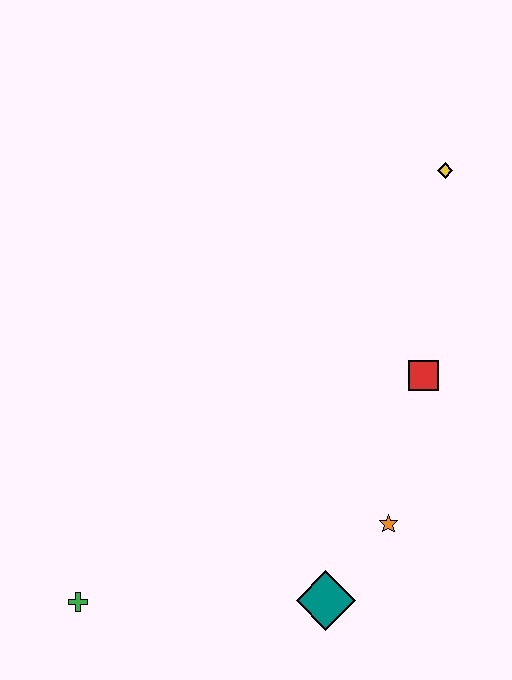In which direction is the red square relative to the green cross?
The red square is to the right of the green cross.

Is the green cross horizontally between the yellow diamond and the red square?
No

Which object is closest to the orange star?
The teal diamond is closest to the orange star.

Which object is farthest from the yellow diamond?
The green cross is farthest from the yellow diamond.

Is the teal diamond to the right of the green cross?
Yes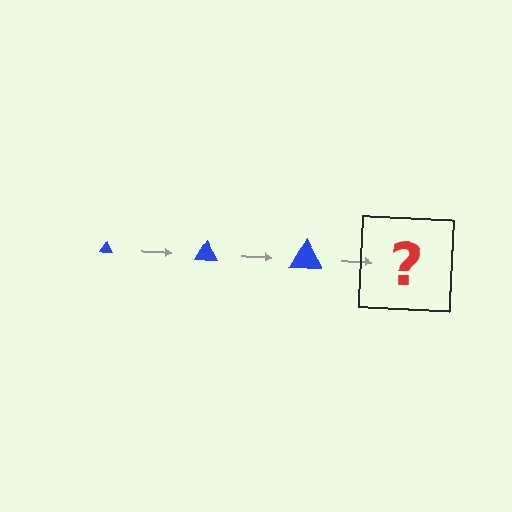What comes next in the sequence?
The next element should be a blue triangle, larger than the previous one.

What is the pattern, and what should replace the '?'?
The pattern is that the triangle gets progressively larger each step. The '?' should be a blue triangle, larger than the previous one.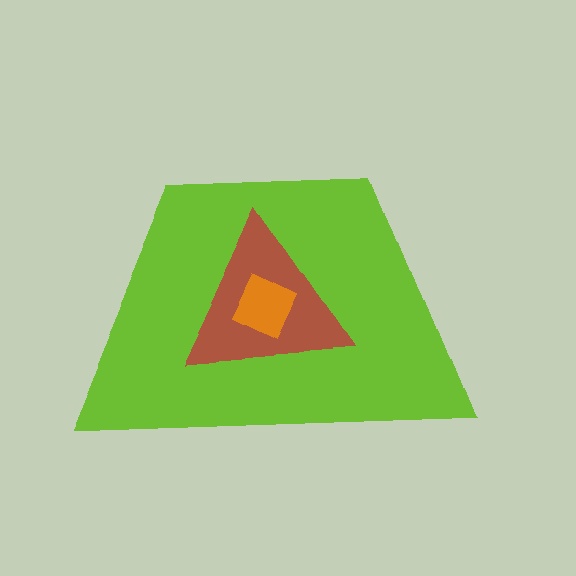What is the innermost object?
The orange square.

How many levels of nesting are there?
3.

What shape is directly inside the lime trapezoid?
The brown triangle.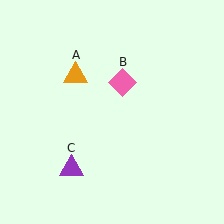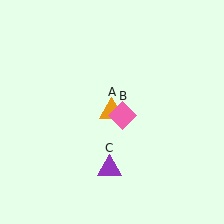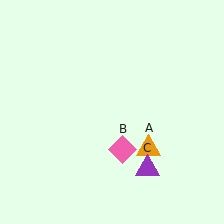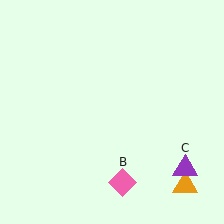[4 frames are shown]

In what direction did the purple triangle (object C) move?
The purple triangle (object C) moved right.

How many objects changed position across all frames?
3 objects changed position: orange triangle (object A), pink diamond (object B), purple triangle (object C).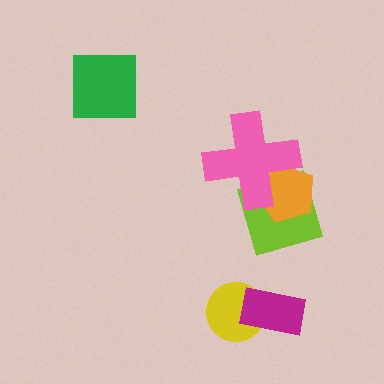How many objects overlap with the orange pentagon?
2 objects overlap with the orange pentagon.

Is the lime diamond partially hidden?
Yes, it is partially covered by another shape.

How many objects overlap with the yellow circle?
1 object overlaps with the yellow circle.